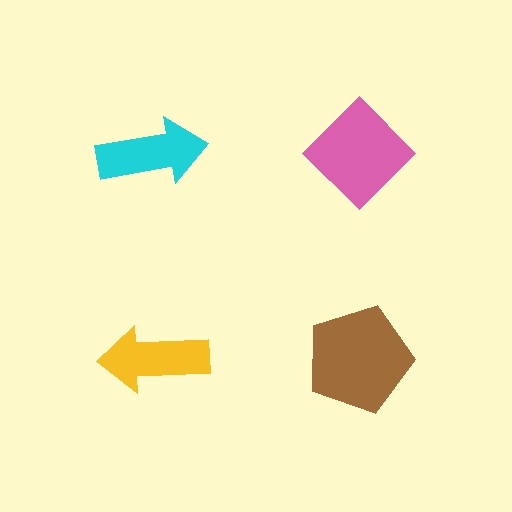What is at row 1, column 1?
A cyan arrow.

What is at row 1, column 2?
A pink diamond.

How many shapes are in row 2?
2 shapes.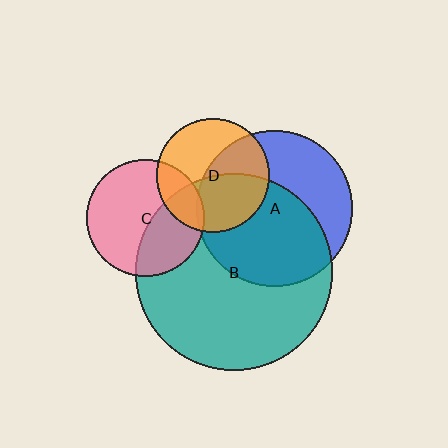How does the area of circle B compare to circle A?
Approximately 1.6 times.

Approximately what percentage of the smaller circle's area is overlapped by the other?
Approximately 40%.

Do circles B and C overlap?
Yes.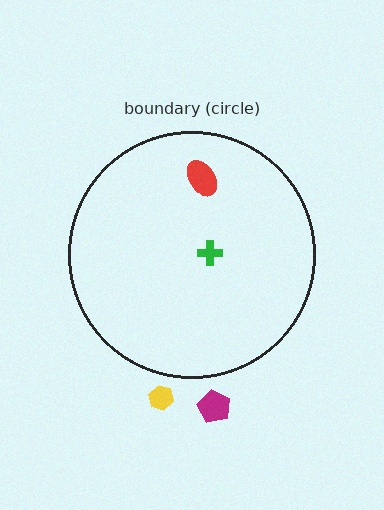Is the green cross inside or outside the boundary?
Inside.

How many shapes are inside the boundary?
2 inside, 2 outside.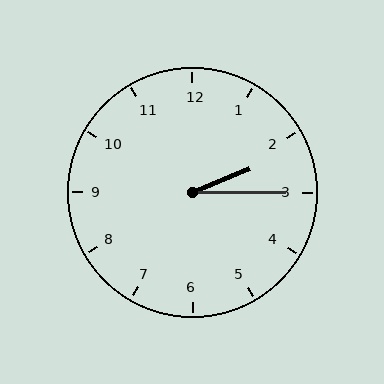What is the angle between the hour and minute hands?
Approximately 22 degrees.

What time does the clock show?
2:15.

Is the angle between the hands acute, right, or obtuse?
It is acute.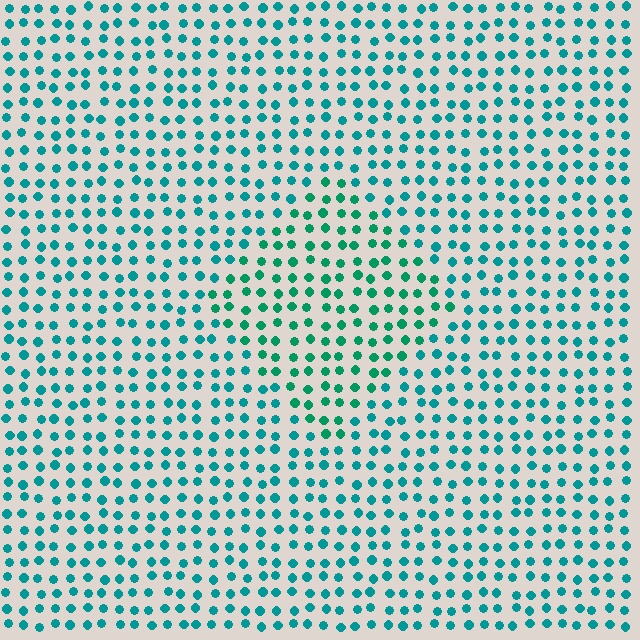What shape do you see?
I see a diamond.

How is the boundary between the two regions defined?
The boundary is defined purely by a slight shift in hue (about 22 degrees). Spacing, size, and orientation are identical on both sides.